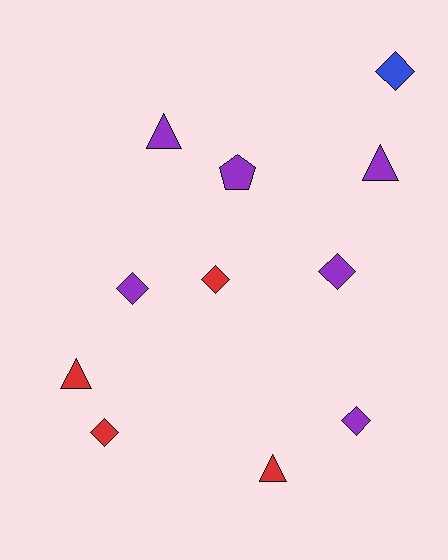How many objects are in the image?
There are 11 objects.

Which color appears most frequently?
Purple, with 6 objects.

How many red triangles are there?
There are 2 red triangles.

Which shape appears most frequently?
Diamond, with 6 objects.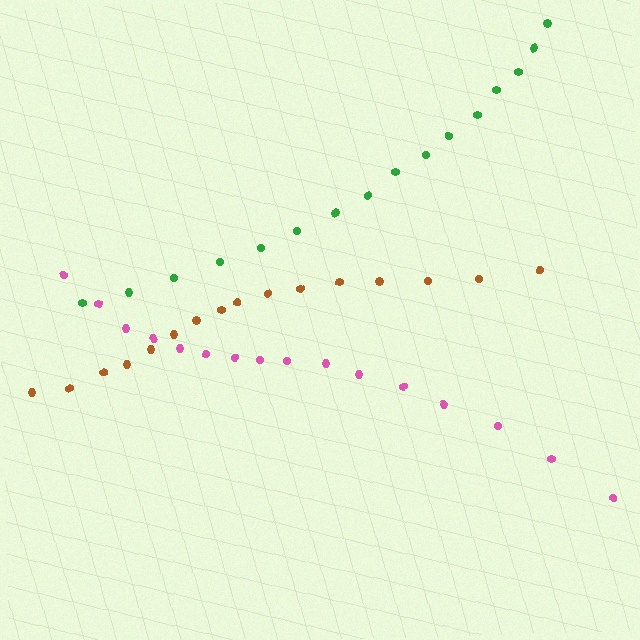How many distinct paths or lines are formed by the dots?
There are 3 distinct paths.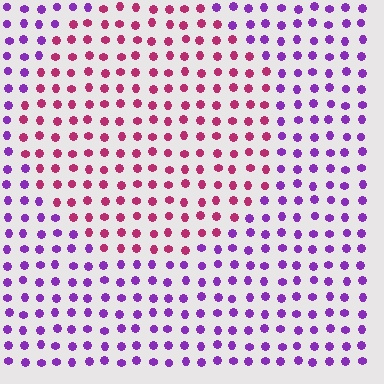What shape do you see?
I see a circle.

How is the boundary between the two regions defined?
The boundary is defined purely by a slight shift in hue (about 52 degrees). Spacing, size, and orientation are identical on both sides.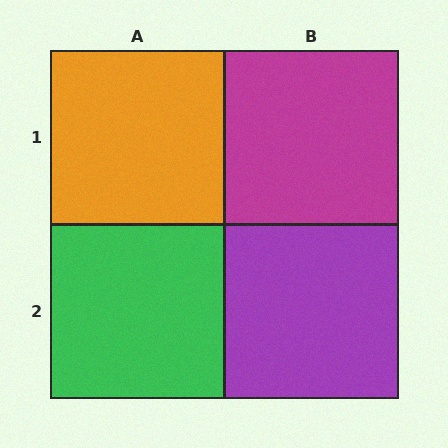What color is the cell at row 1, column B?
Magenta.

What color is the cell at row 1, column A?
Orange.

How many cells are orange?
1 cell is orange.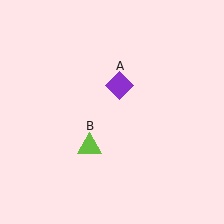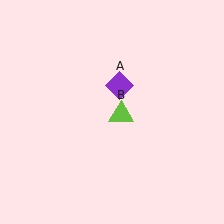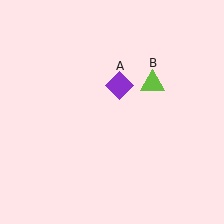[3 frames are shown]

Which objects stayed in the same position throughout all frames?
Purple diamond (object A) remained stationary.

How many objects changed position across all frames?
1 object changed position: lime triangle (object B).